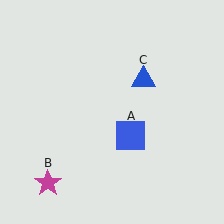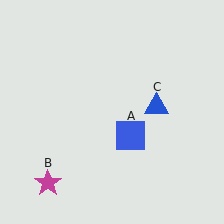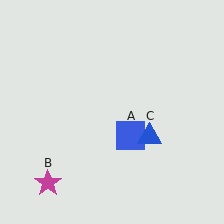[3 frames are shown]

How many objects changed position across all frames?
1 object changed position: blue triangle (object C).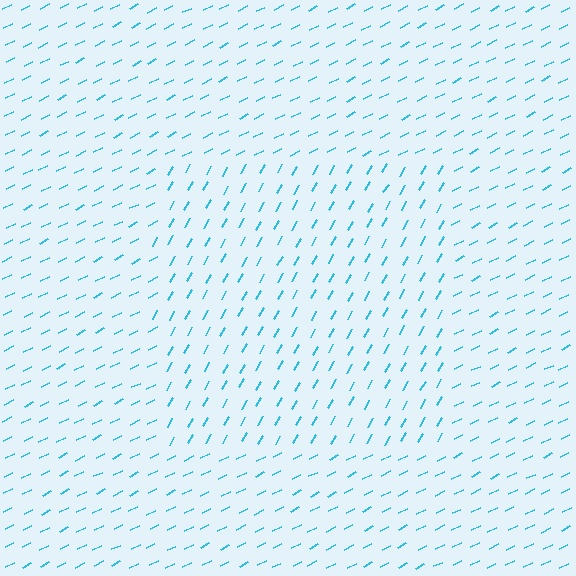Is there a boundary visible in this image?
Yes, there is a texture boundary formed by a change in line orientation.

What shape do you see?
I see a rectangle.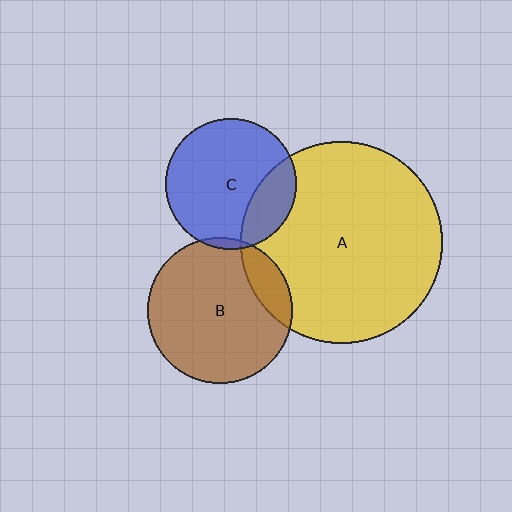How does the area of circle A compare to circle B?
Approximately 1.9 times.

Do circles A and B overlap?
Yes.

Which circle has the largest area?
Circle A (yellow).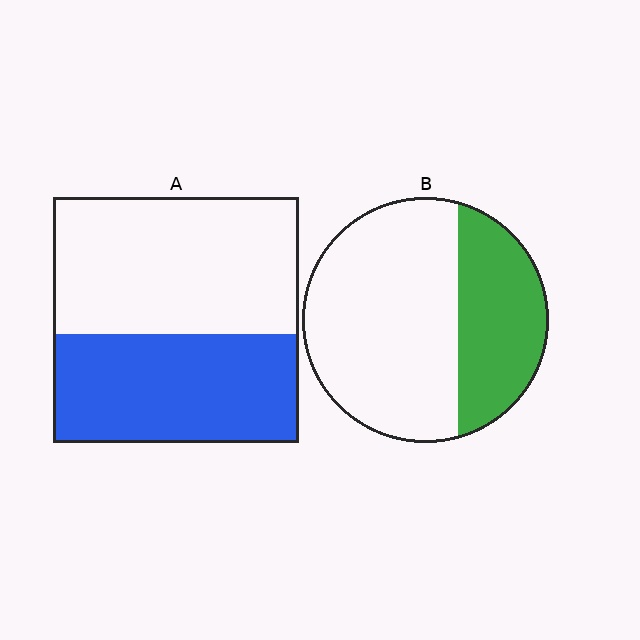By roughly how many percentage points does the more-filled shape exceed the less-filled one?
By roughly 10 percentage points (A over B).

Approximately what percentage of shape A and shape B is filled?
A is approximately 45% and B is approximately 35%.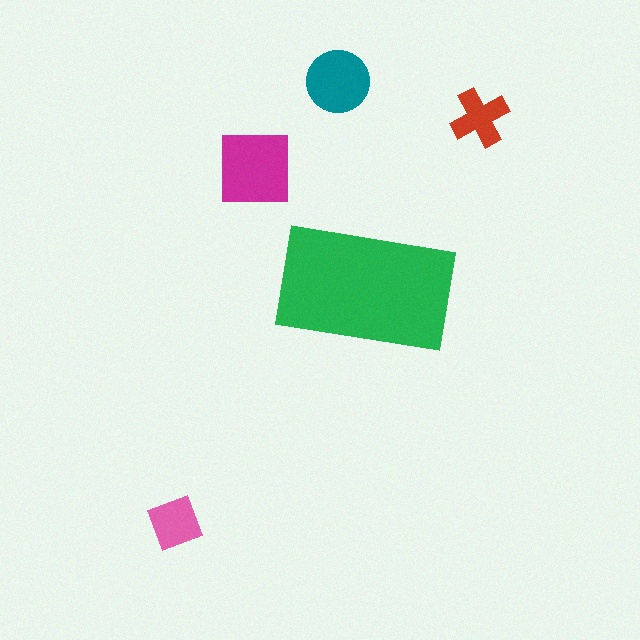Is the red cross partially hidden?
No, the red cross is fully visible.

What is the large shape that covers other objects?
A green rectangle.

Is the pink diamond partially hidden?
No, the pink diamond is fully visible.